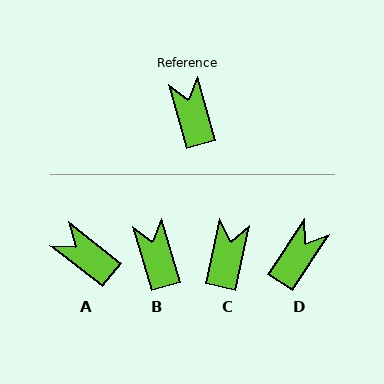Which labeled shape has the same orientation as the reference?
B.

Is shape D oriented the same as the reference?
No, it is off by about 49 degrees.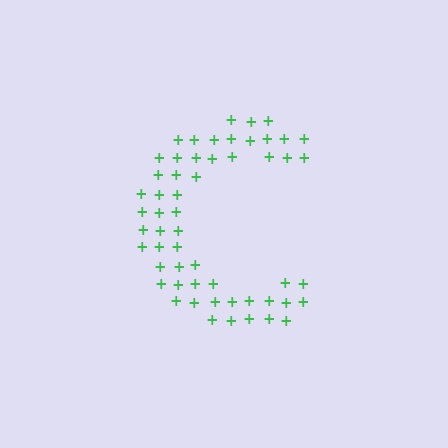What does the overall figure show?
The overall figure shows the letter C.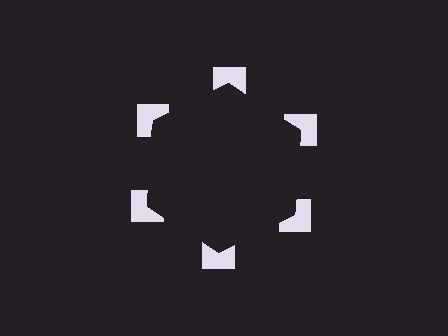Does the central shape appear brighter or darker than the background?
It typically appears slightly darker than the background, even though no actual brightness change is drawn.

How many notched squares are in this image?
There are 6 — one at each vertex of the illusory hexagon.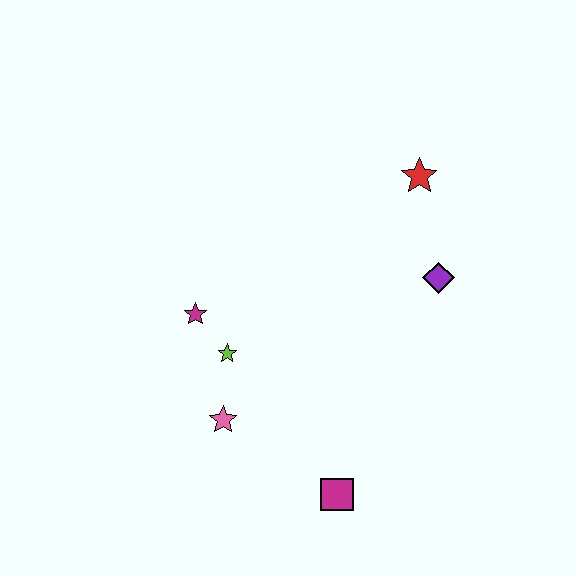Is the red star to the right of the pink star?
Yes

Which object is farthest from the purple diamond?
The pink star is farthest from the purple diamond.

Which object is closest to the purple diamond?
The red star is closest to the purple diamond.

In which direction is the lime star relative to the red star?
The lime star is to the left of the red star.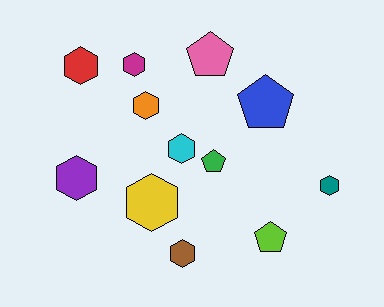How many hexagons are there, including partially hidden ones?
There are 8 hexagons.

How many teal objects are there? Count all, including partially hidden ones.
There is 1 teal object.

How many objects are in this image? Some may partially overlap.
There are 12 objects.